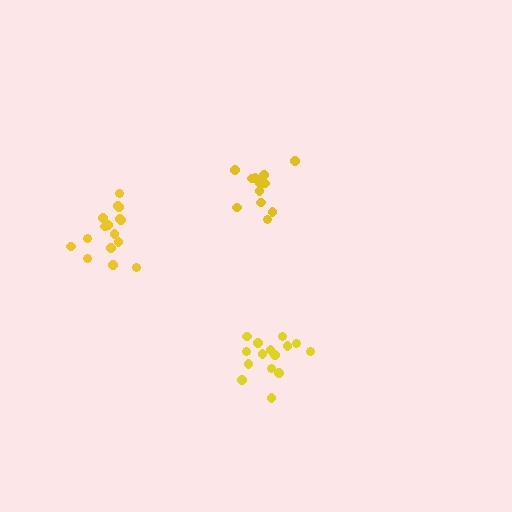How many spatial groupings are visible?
There are 3 spatial groupings.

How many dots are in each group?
Group 1: 16 dots, Group 2: 13 dots, Group 3: 15 dots (44 total).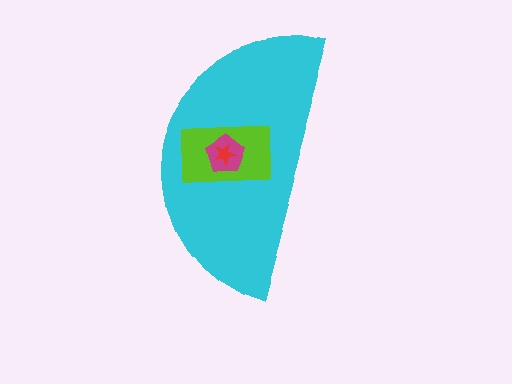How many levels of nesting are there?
4.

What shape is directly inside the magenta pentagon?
The red star.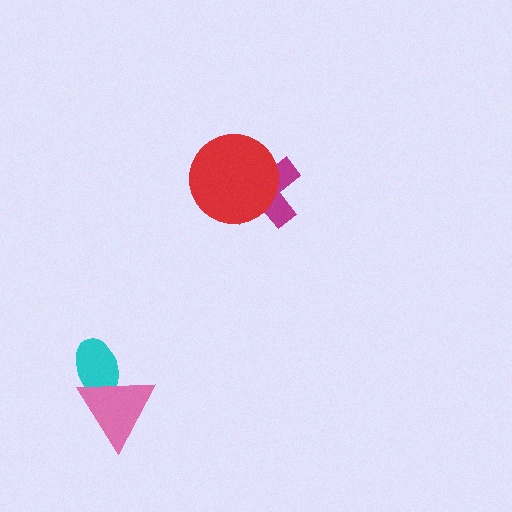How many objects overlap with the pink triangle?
1 object overlaps with the pink triangle.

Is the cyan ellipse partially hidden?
Yes, it is partially covered by another shape.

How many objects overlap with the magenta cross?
1 object overlaps with the magenta cross.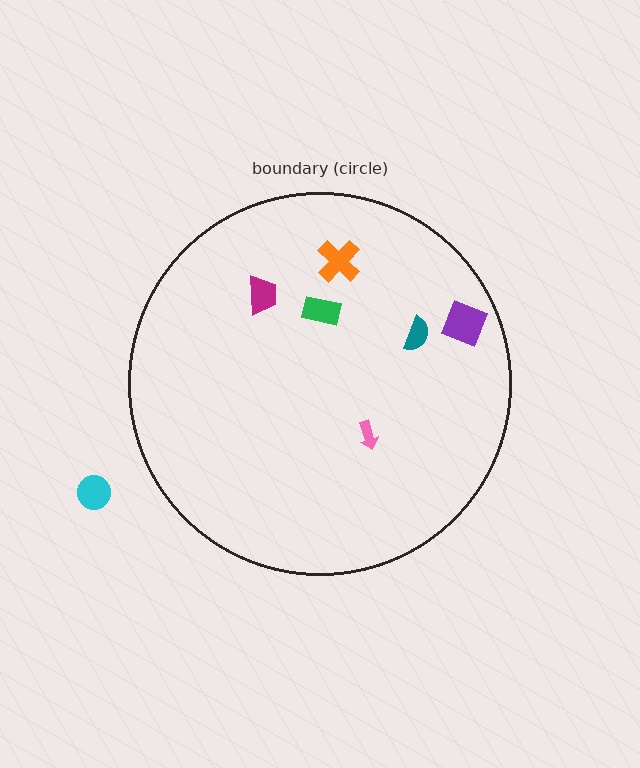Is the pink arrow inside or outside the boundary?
Inside.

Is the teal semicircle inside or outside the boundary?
Inside.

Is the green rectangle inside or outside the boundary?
Inside.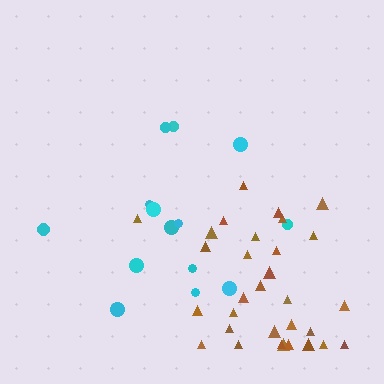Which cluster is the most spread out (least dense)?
Cyan.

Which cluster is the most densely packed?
Brown.